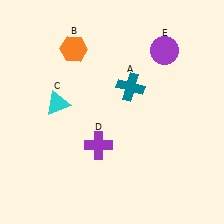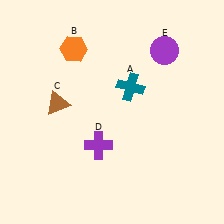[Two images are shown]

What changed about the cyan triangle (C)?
In Image 1, C is cyan. In Image 2, it changed to brown.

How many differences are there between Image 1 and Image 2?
There is 1 difference between the two images.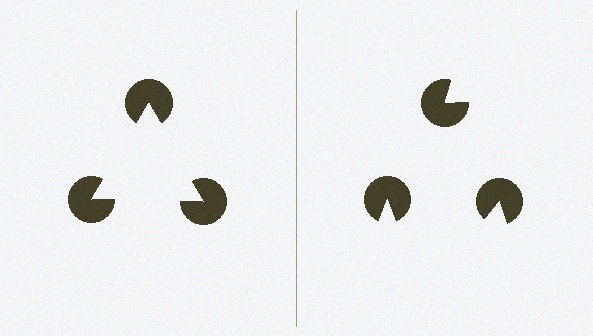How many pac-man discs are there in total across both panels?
6 — 3 on each side.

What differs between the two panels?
The pac-man discs are positioned identically on both sides; only the wedge orientations differ. On the left they align to a triangle; on the right they are misaligned.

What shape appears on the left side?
An illusory triangle.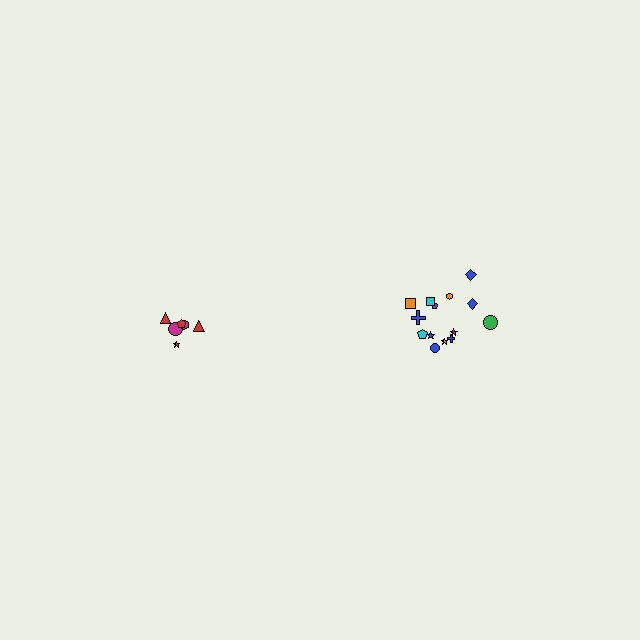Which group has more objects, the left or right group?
The right group.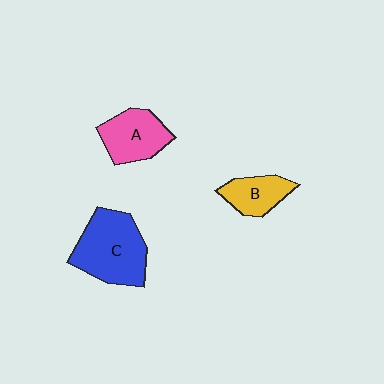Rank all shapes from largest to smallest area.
From largest to smallest: C (blue), A (pink), B (yellow).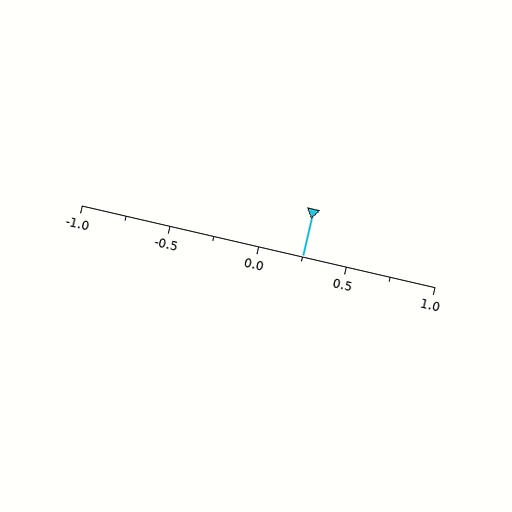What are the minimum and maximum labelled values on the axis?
The axis runs from -1.0 to 1.0.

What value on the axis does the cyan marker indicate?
The marker indicates approximately 0.25.